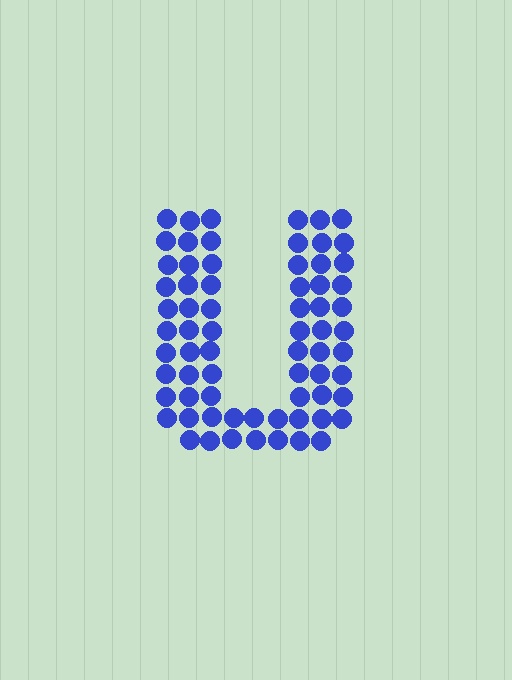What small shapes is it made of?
It is made of small circles.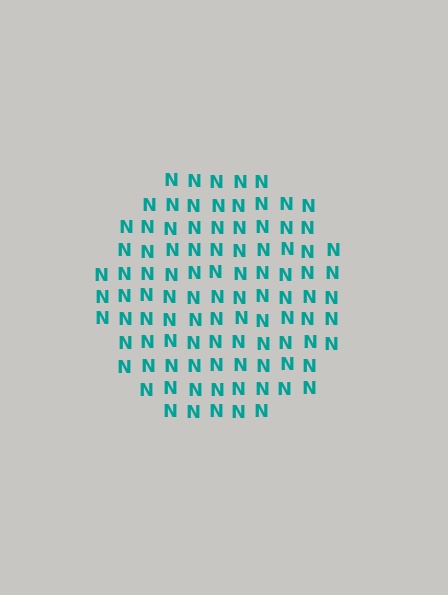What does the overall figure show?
The overall figure shows a circle.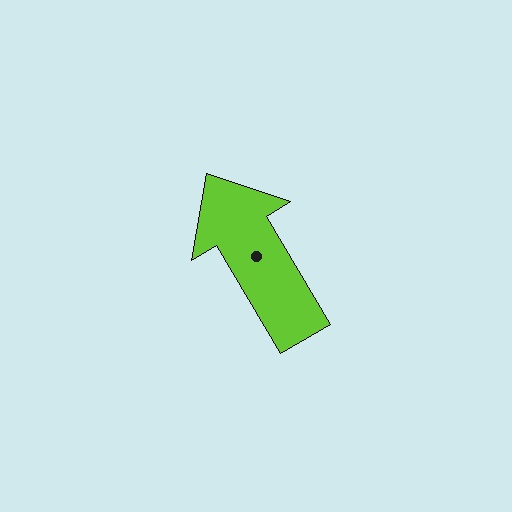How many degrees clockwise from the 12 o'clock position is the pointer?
Approximately 329 degrees.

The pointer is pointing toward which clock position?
Roughly 11 o'clock.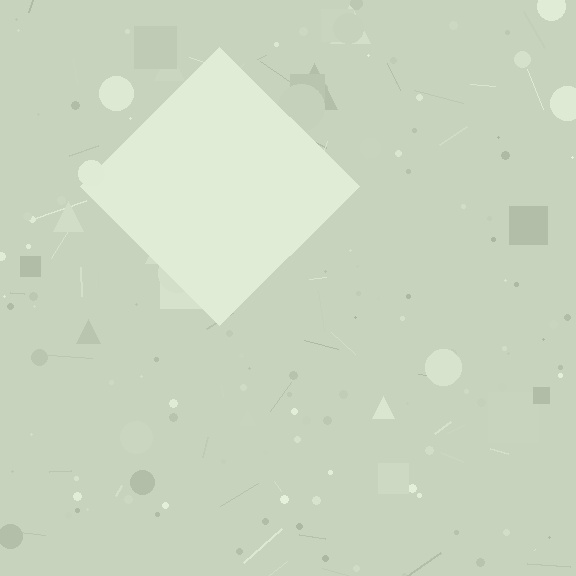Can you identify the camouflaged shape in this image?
The camouflaged shape is a diamond.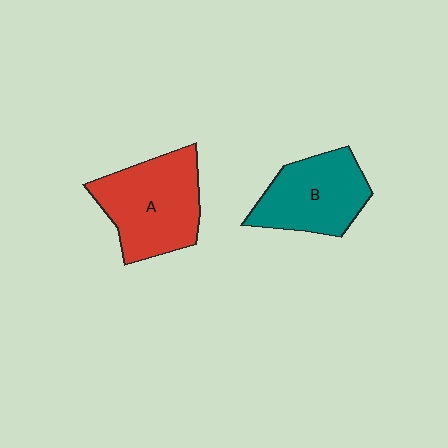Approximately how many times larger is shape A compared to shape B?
Approximately 1.2 times.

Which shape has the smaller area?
Shape B (teal).